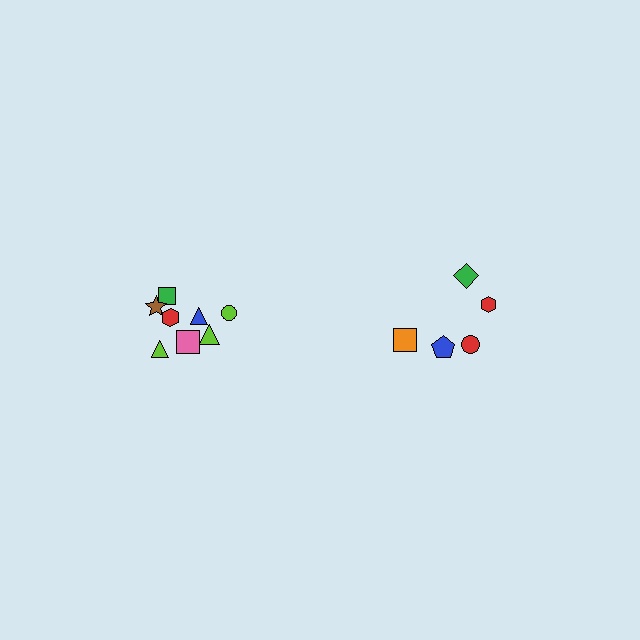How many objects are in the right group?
There are 5 objects.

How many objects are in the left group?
There are 8 objects.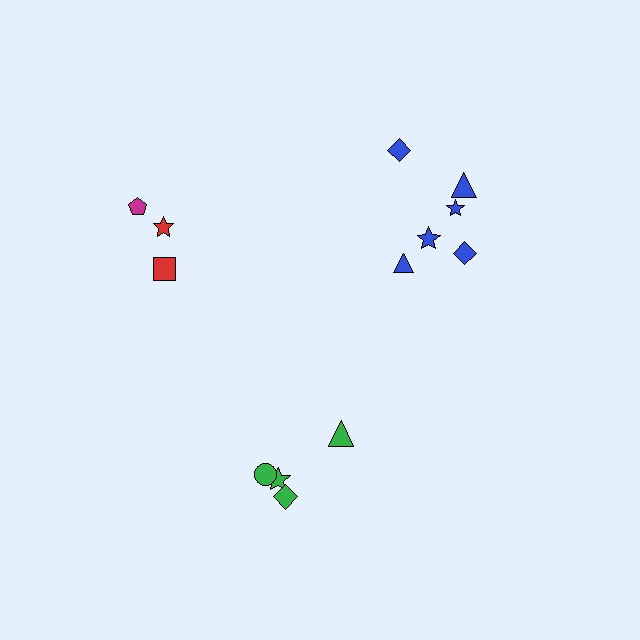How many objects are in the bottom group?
There are 4 objects.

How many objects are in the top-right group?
There are 6 objects.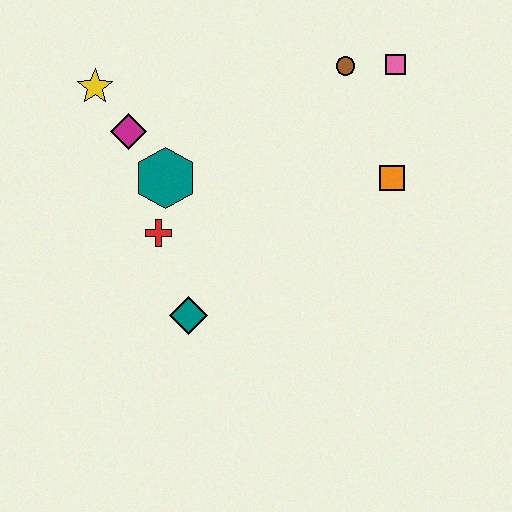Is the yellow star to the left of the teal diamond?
Yes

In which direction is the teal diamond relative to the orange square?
The teal diamond is to the left of the orange square.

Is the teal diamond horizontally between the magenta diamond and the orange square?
Yes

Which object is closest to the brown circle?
The pink square is closest to the brown circle.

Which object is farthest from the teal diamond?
The pink square is farthest from the teal diamond.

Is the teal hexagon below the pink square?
Yes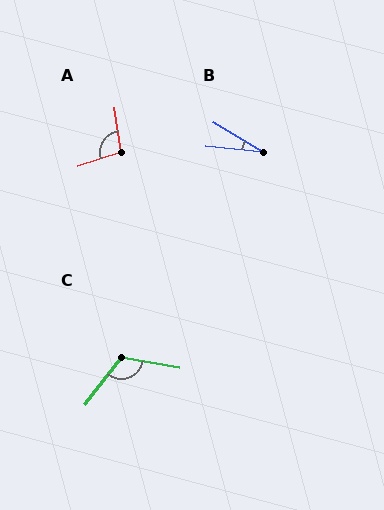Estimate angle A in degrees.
Approximately 100 degrees.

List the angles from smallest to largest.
B (25°), A (100°), C (118°).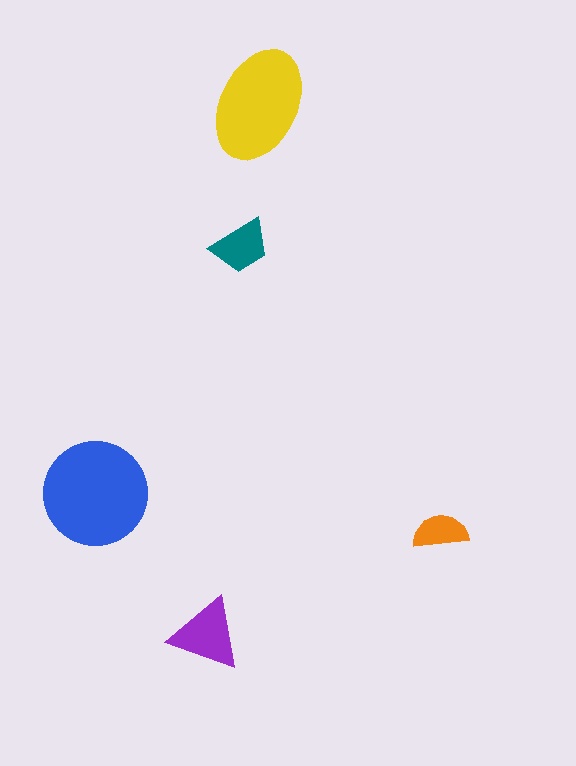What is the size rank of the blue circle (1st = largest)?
1st.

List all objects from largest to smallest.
The blue circle, the yellow ellipse, the purple triangle, the teal trapezoid, the orange semicircle.